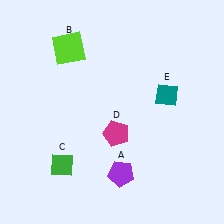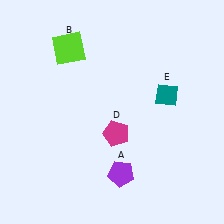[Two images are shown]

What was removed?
The green diamond (C) was removed in Image 2.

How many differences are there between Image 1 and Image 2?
There is 1 difference between the two images.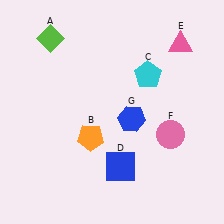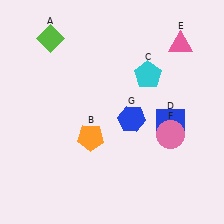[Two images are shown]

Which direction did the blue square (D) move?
The blue square (D) moved right.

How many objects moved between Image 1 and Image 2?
1 object moved between the two images.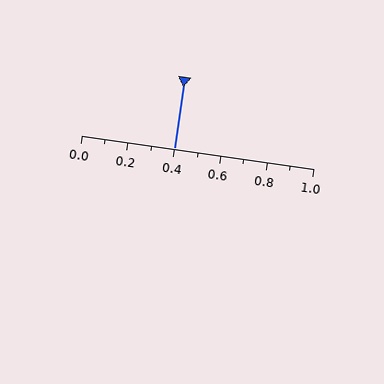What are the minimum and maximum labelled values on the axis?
The axis runs from 0.0 to 1.0.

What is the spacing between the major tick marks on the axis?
The major ticks are spaced 0.2 apart.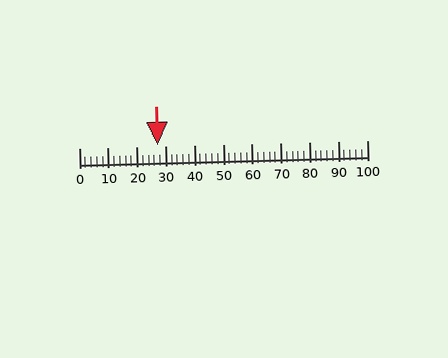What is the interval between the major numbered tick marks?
The major tick marks are spaced 10 units apart.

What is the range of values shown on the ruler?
The ruler shows values from 0 to 100.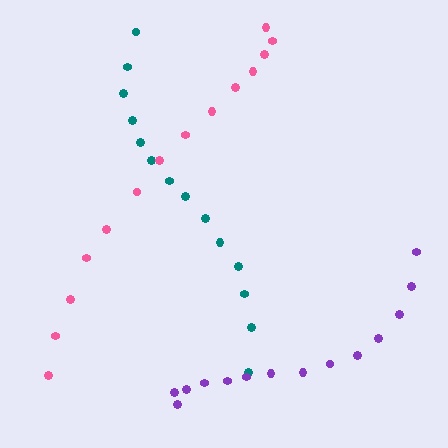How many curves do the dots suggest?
There are 3 distinct paths.